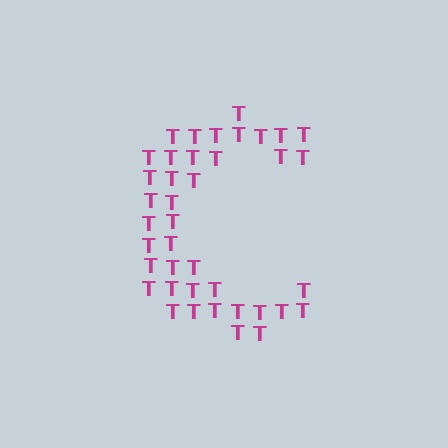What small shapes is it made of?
It is made of small letter T's.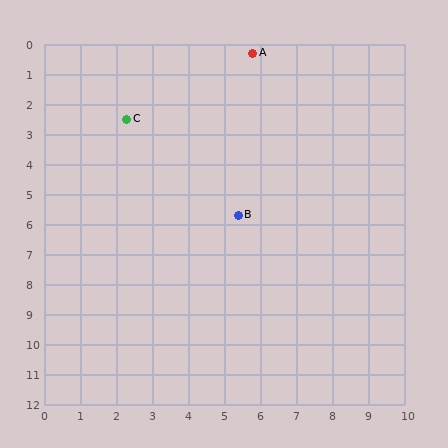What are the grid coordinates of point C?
Point C is at approximately (2.3, 2.5).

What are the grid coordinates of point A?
Point A is at approximately (5.8, 0.3).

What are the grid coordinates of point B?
Point B is at approximately (5.4, 5.7).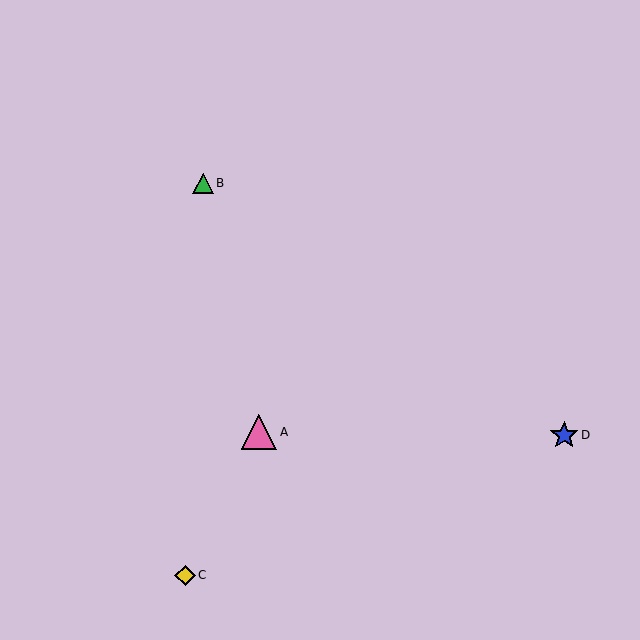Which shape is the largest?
The pink triangle (labeled A) is the largest.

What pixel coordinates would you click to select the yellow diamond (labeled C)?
Click at (185, 575) to select the yellow diamond C.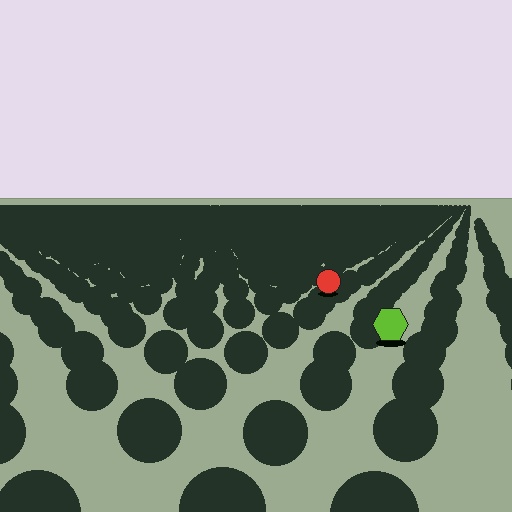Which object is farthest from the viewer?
The red circle is farthest from the viewer. It appears smaller and the ground texture around it is denser.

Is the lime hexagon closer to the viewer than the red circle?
Yes. The lime hexagon is closer — you can tell from the texture gradient: the ground texture is coarser near it.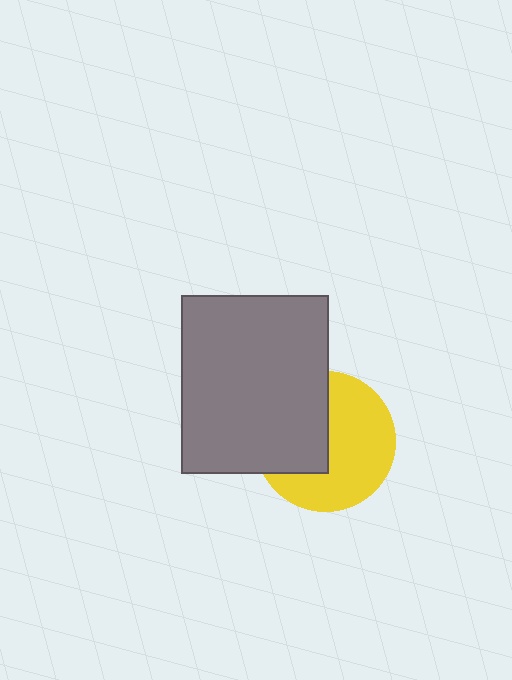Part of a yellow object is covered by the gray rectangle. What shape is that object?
It is a circle.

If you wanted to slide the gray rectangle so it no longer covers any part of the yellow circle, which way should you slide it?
Slide it left — that is the most direct way to separate the two shapes.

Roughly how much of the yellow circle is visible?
About half of it is visible (roughly 58%).